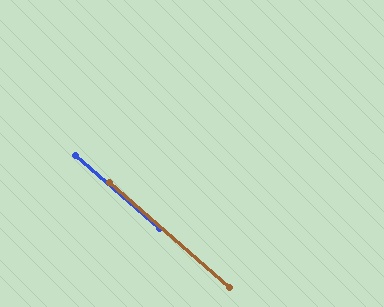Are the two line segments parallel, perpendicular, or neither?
Parallel — their directions differ by only 0.2°.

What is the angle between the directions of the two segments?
Approximately 0 degrees.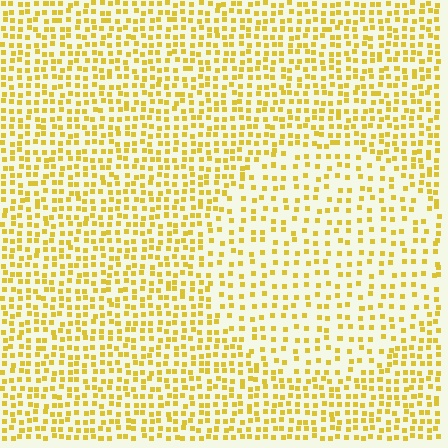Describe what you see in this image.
The image contains small yellow elements arranged at two different densities. A circle-shaped region is visible where the elements are less densely packed than the surrounding area.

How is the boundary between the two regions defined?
The boundary is defined by a change in element density (approximately 1.7x ratio). All elements are the same color, size, and shape.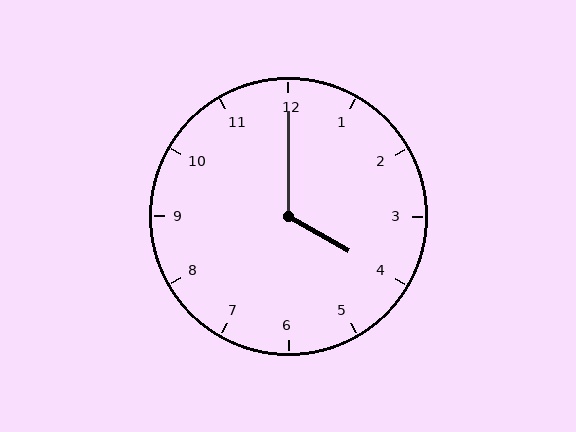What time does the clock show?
4:00.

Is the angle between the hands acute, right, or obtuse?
It is obtuse.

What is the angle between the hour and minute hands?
Approximately 120 degrees.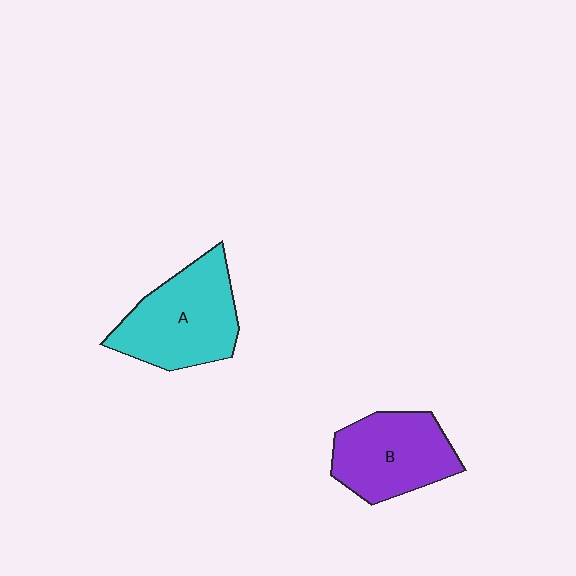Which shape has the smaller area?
Shape B (purple).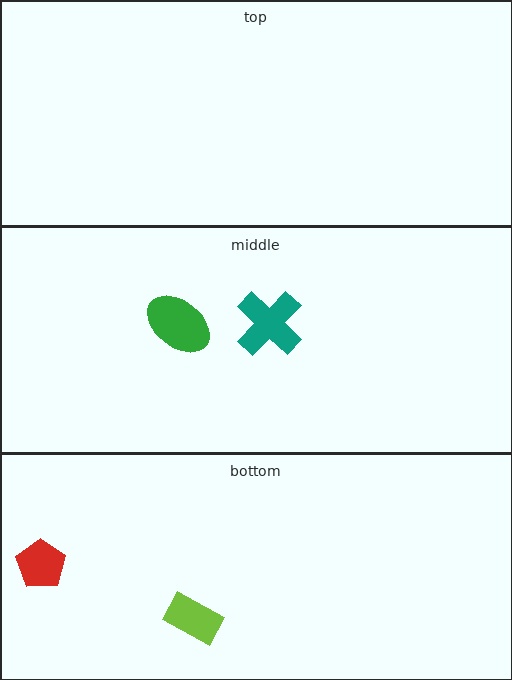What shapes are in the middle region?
The green ellipse, the teal cross.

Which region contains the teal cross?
The middle region.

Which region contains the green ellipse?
The middle region.